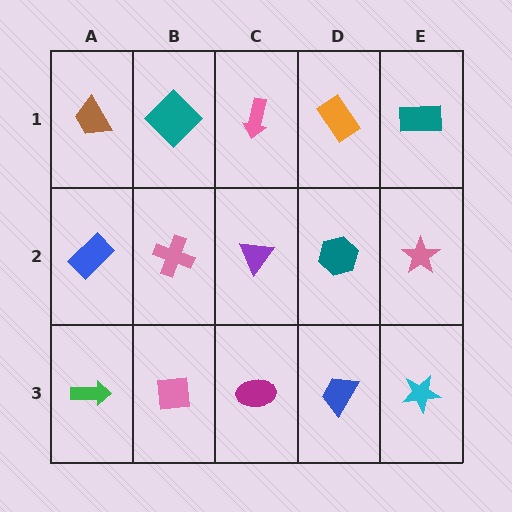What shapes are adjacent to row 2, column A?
A brown trapezoid (row 1, column A), a green arrow (row 3, column A), a pink cross (row 2, column B).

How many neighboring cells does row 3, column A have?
2.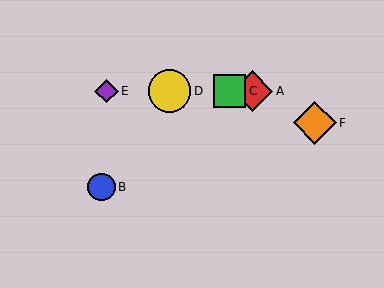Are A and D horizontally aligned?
Yes, both are at y≈91.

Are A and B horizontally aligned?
No, A is at y≈91 and B is at y≈187.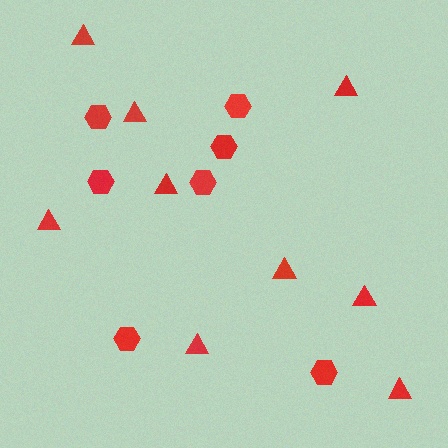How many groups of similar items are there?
There are 2 groups: one group of triangles (9) and one group of hexagons (7).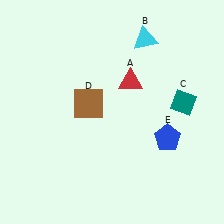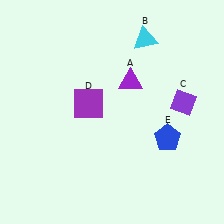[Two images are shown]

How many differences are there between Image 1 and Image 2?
There are 3 differences between the two images.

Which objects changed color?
A changed from red to purple. C changed from teal to purple. D changed from brown to purple.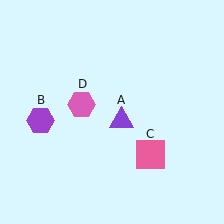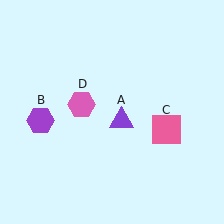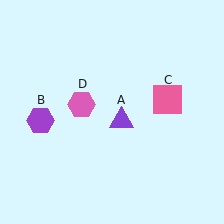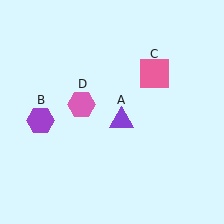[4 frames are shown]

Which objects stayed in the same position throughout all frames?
Purple triangle (object A) and purple hexagon (object B) and pink hexagon (object D) remained stationary.